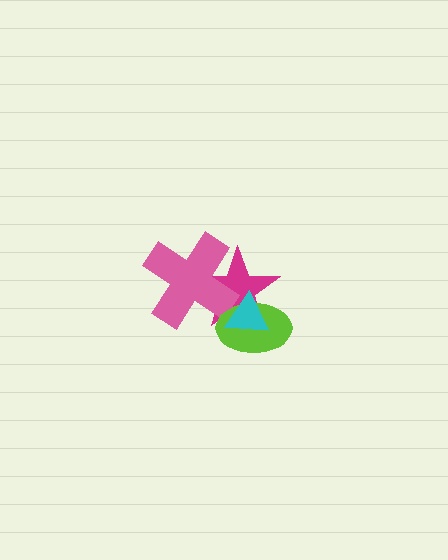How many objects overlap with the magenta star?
3 objects overlap with the magenta star.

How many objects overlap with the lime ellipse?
2 objects overlap with the lime ellipse.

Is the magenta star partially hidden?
Yes, it is partially covered by another shape.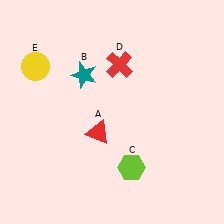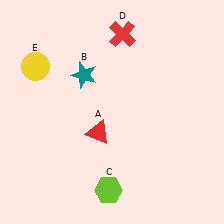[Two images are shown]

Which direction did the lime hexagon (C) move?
The lime hexagon (C) moved left.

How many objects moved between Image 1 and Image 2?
2 objects moved between the two images.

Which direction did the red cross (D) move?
The red cross (D) moved up.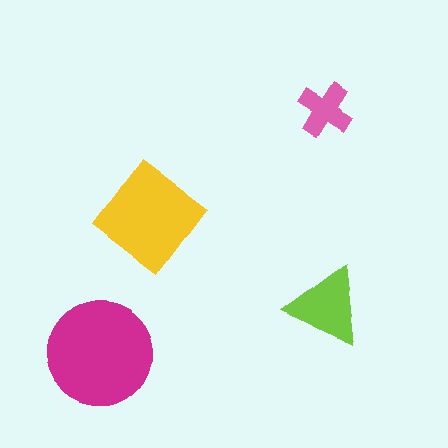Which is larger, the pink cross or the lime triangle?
The lime triangle.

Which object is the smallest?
The pink cross.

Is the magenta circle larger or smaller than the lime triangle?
Larger.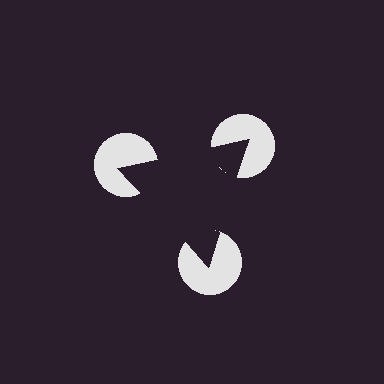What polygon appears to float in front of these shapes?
An illusory triangle — its edges are inferred from the aligned wedge cuts in the pac-man discs, not physically drawn.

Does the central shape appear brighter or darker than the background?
It typically appears slightly darker than the background, even though no actual brightness change is drawn.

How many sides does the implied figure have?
3 sides.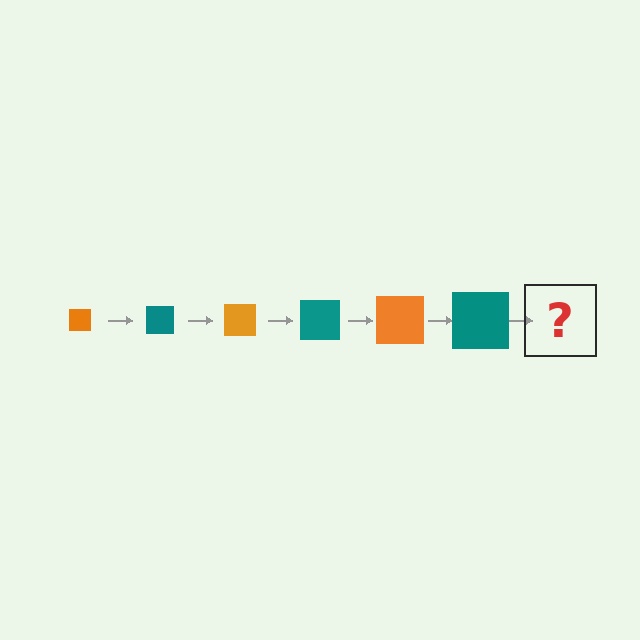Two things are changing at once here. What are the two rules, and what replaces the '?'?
The two rules are that the square grows larger each step and the color cycles through orange and teal. The '?' should be an orange square, larger than the previous one.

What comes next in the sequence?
The next element should be an orange square, larger than the previous one.